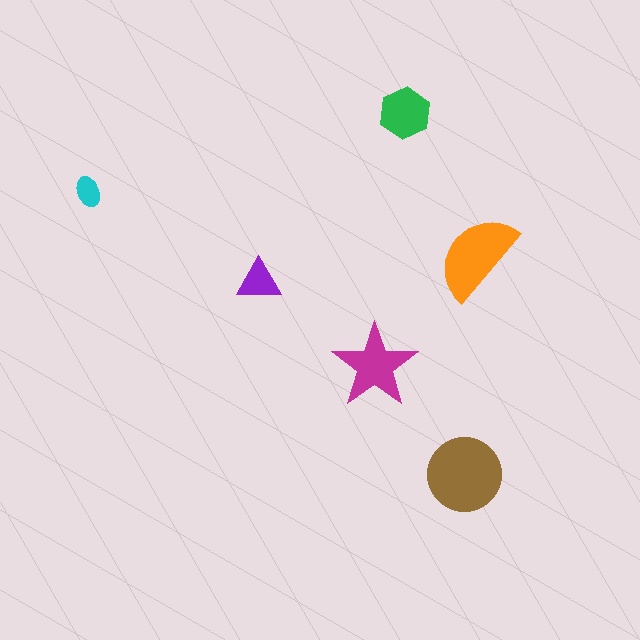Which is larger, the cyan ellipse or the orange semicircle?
The orange semicircle.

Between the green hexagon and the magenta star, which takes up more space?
The magenta star.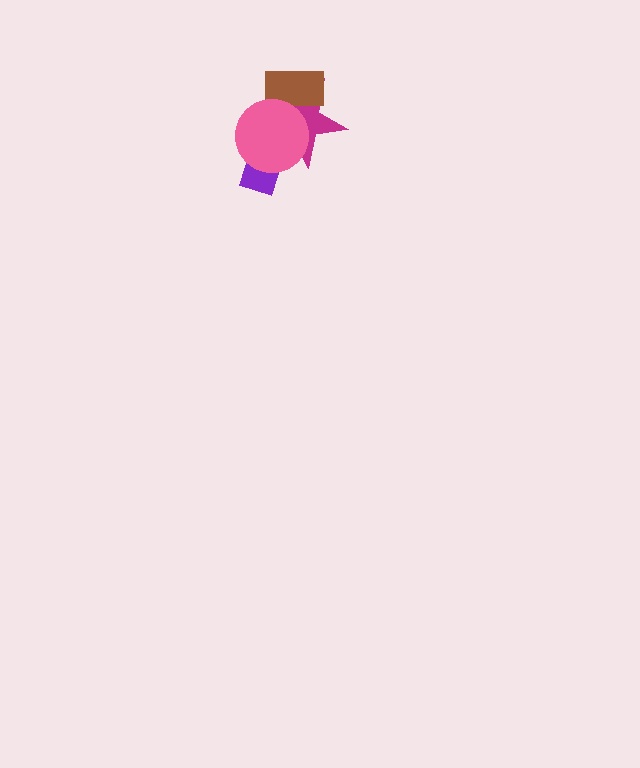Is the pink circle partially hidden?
No, no other shape covers it.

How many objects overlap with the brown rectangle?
2 objects overlap with the brown rectangle.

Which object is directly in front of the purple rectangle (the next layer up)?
The magenta star is directly in front of the purple rectangle.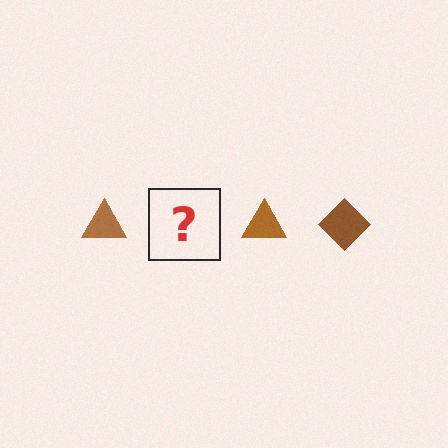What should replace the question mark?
The question mark should be replaced with a brown diamond.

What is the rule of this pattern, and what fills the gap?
The rule is that the pattern cycles through triangle, diamond shapes in brown. The gap should be filled with a brown diamond.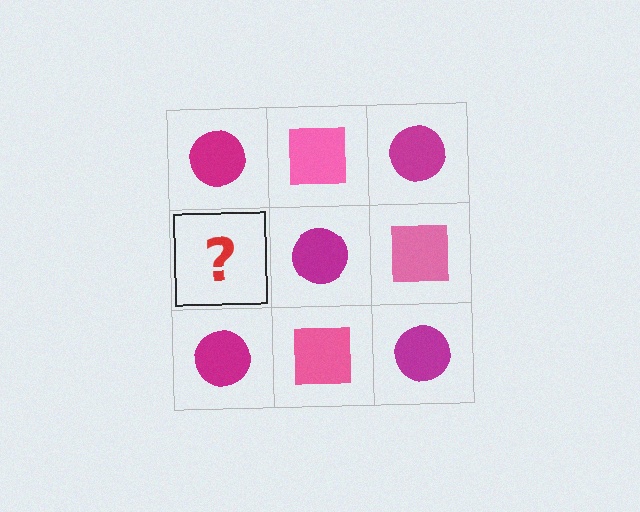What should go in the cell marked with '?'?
The missing cell should contain a pink square.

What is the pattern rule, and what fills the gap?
The rule is that it alternates magenta circle and pink square in a checkerboard pattern. The gap should be filled with a pink square.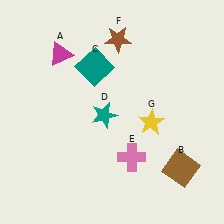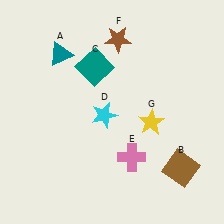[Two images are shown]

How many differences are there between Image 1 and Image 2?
There are 2 differences between the two images.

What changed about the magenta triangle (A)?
In Image 1, A is magenta. In Image 2, it changed to teal.